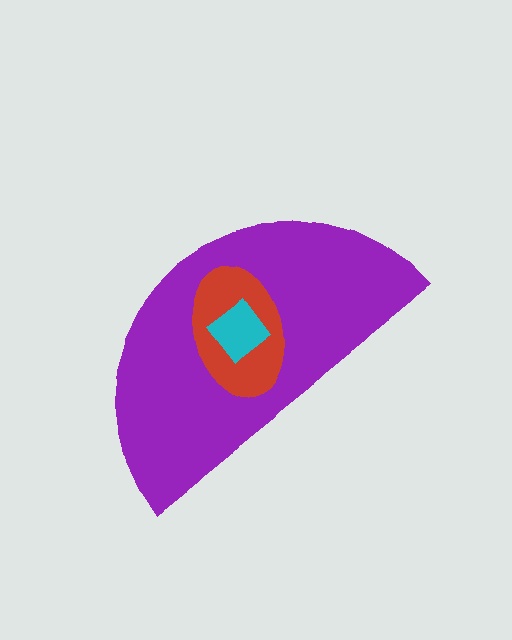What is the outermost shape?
The purple semicircle.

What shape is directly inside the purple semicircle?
The red ellipse.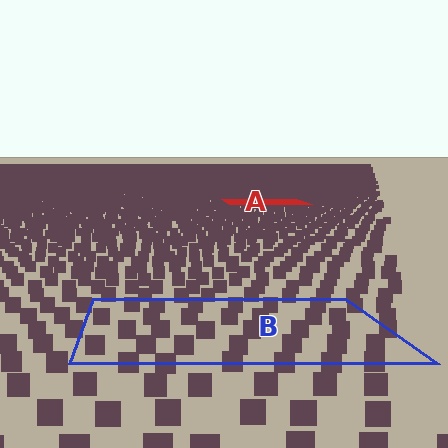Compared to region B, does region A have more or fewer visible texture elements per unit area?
Region A has more texture elements per unit area — they are packed more densely because it is farther away.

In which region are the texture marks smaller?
The texture marks are smaller in region A, because it is farther away.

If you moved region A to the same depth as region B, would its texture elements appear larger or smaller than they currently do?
They would appear larger. At a closer depth, the same texture elements are projected at a bigger on-screen size.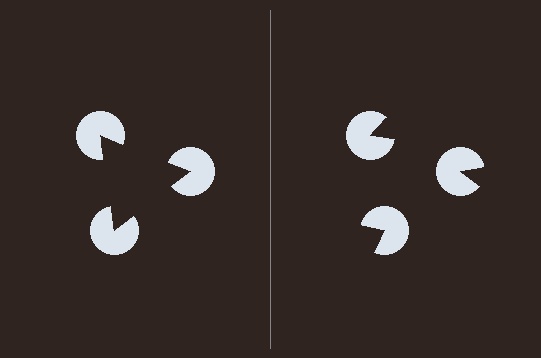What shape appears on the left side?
An illusory triangle.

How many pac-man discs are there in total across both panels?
6 — 3 on each side.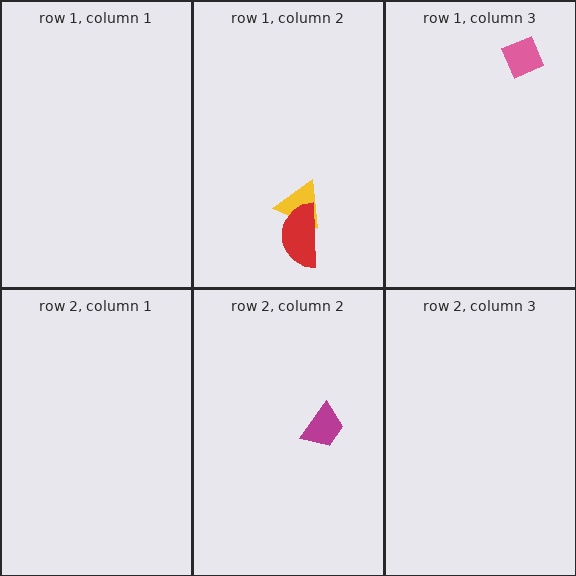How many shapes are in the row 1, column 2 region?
2.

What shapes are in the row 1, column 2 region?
The yellow triangle, the red semicircle.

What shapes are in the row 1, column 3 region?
The pink diamond.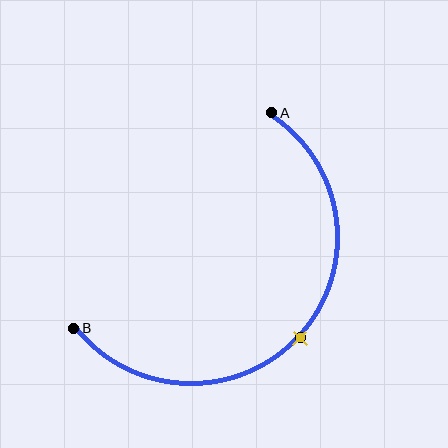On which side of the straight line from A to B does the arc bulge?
The arc bulges below and to the right of the straight line connecting A and B.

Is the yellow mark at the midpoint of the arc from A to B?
Yes. The yellow mark lies on the arc at equal arc-length from both A and B — it is the arc midpoint.